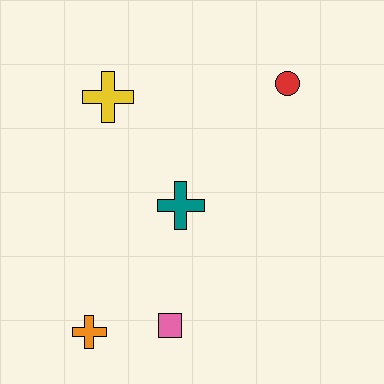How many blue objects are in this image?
There are no blue objects.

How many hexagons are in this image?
There are no hexagons.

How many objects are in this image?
There are 5 objects.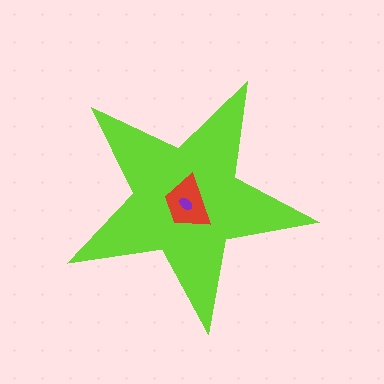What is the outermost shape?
The lime star.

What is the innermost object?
The purple ellipse.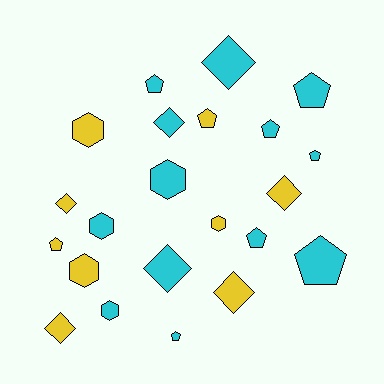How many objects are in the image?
There are 22 objects.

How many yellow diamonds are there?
There are 4 yellow diamonds.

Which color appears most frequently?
Cyan, with 13 objects.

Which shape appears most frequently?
Pentagon, with 9 objects.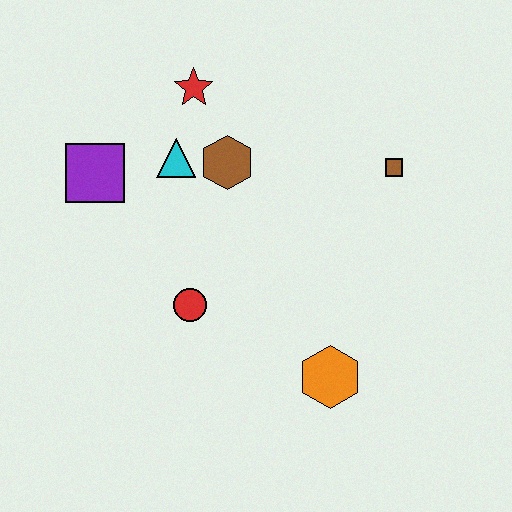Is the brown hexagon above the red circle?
Yes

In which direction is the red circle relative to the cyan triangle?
The red circle is below the cyan triangle.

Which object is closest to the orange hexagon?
The red circle is closest to the orange hexagon.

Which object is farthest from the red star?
The orange hexagon is farthest from the red star.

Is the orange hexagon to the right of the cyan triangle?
Yes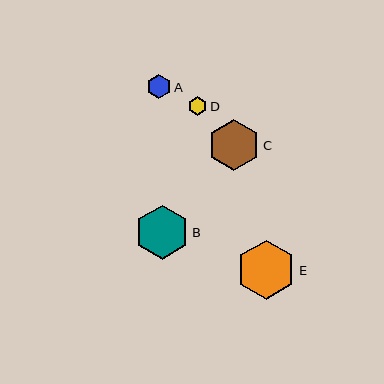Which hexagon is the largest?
Hexagon E is the largest with a size of approximately 59 pixels.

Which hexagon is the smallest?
Hexagon D is the smallest with a size of approximately 19 pixels.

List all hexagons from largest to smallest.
From largest to smallest: E, B, C, A, D.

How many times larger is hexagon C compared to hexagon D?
Hexagon C is approximately 2.8 times the size of hexagon D.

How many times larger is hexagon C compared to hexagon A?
Hexagon C is approximately 2.2 times the size of hexagon A.